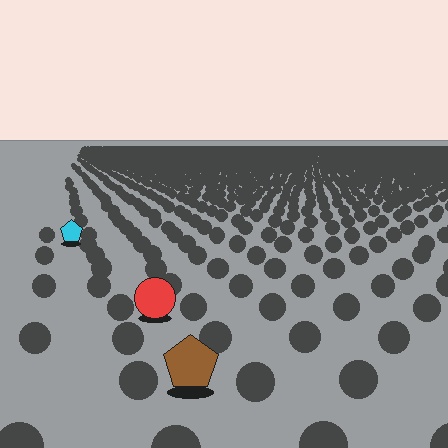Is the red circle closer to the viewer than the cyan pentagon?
Yes. The red circle is closer — you can tell from the texture gradient: the ground texture is coarser near it.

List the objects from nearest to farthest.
From nearest to farthest: the brown pentagon, the red circle, the cyan pentagon.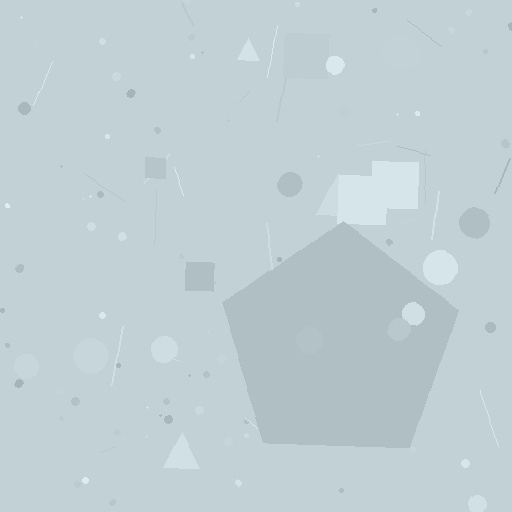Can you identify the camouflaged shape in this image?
The camouflaged shape is a pentagon.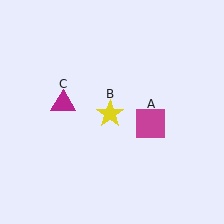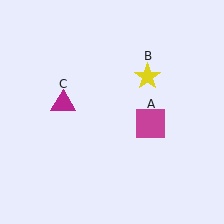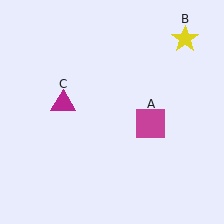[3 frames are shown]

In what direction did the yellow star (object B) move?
The yellow star (object B) moved up and to the right.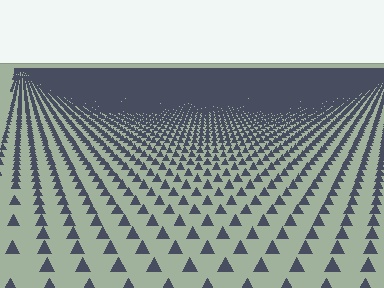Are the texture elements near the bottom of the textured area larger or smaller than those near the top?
Larger. Near the bottom, elements are closer to the viewer and appear at a bigger on-screen size.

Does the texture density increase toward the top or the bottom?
Density increases toward the top.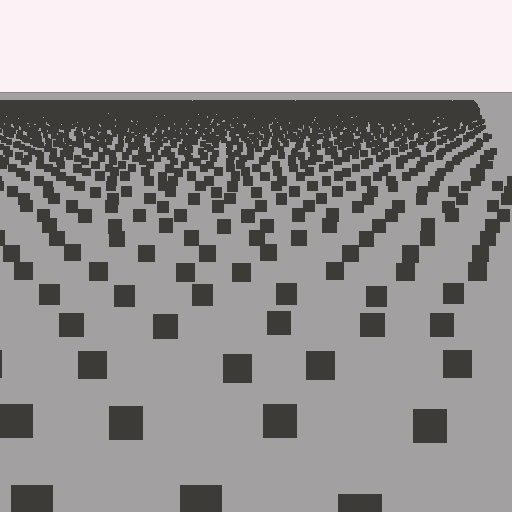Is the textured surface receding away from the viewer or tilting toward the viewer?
The surface is receding away from the viewer. Texture elements get smaller and denser toward the top.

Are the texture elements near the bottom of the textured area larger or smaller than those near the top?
Larger. Near the bottom, elements are closer to the viewer and appear at a bigger on-screen size.